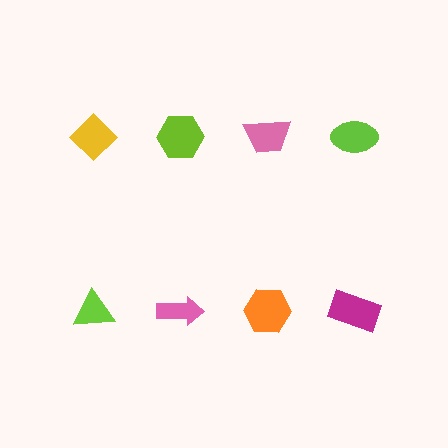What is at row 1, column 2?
A lime hexagon.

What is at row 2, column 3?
An orange hexagon.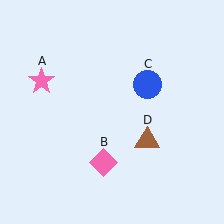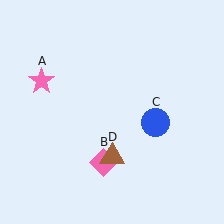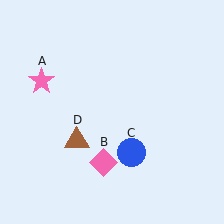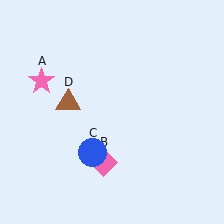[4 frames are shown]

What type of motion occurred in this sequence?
The blue circle (object C), brown triangle (object D) rotated clockwise around the center of the scene.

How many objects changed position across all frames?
2 objects changed position: blue circle (object C), brown triangle (object D).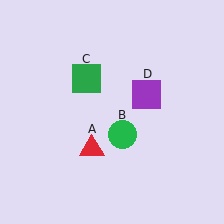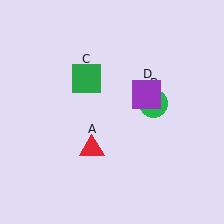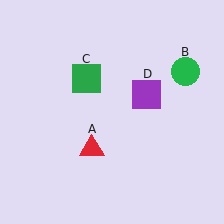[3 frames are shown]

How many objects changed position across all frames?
1 object changed position: green circle (object B).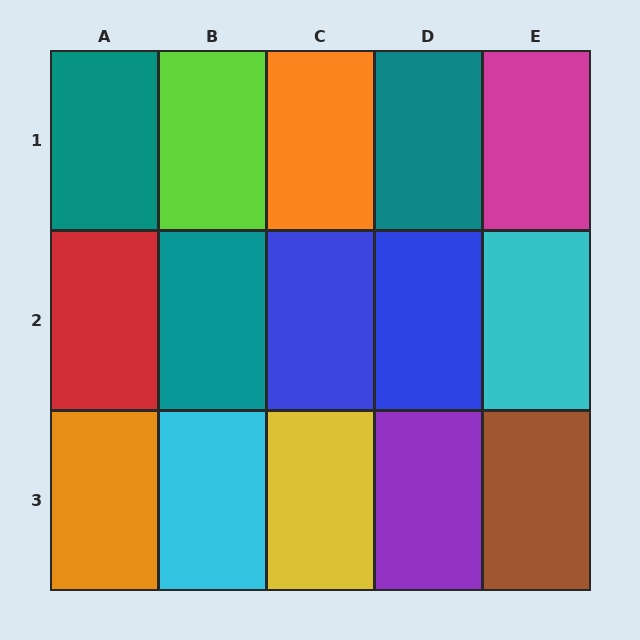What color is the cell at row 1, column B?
Lime.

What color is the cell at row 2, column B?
Teal.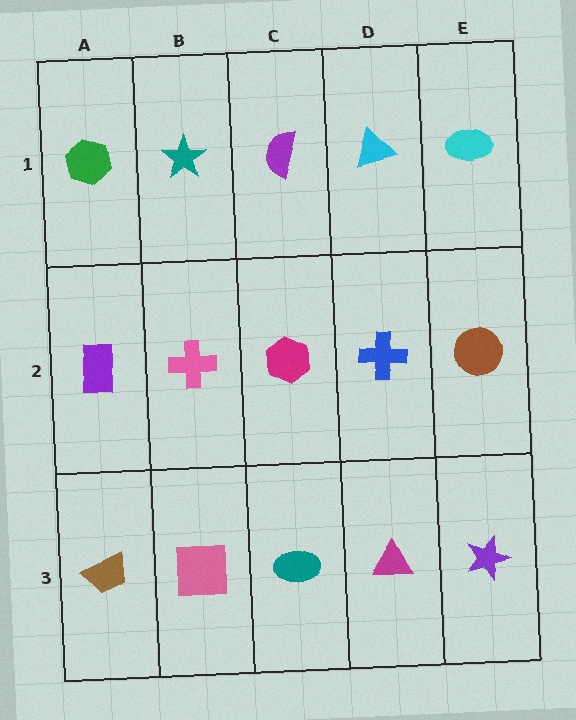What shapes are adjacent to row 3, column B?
A pink cross (row 2, column B), a brown trapezoid (row 3, column A), a teal ellipse (row 3, column C).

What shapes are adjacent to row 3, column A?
A purple rectangle (row 2, column A), a pink square (row 3, column B).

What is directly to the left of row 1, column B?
A green hexagon.